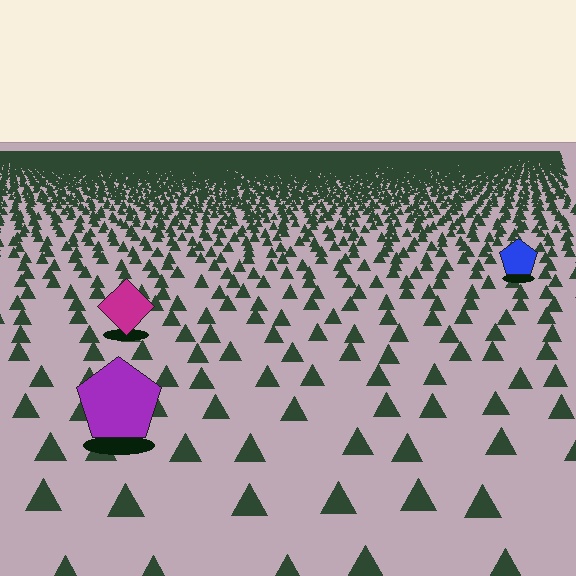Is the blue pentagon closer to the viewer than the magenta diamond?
No. The magenta diamond is closer — you can tell from the texture gradient: the ground texture is coarser near it.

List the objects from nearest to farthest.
From nearest to farthest: the purple pentagon, the magenta diamond, the blue pentagon.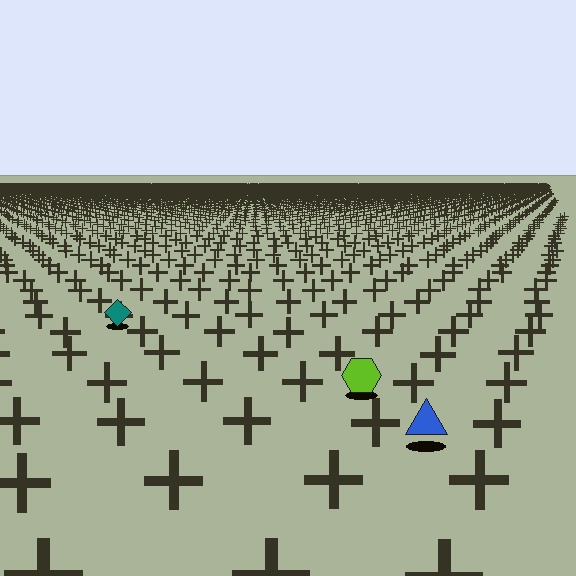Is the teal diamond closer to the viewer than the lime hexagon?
No. The lime hexagon is closer — you can tell from the texture gradient: the ground texture is coarser near it.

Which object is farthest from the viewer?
The teal diamond is farthest from the viewer. It appears smaller and the ground texture around it is denser.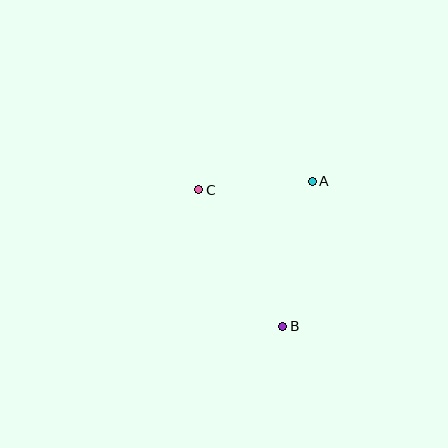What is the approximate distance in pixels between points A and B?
The distance between A and B is approximately 148 pixels.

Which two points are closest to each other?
Points A and C are closest to each other.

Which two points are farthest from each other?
Points B and C are farthest from each other.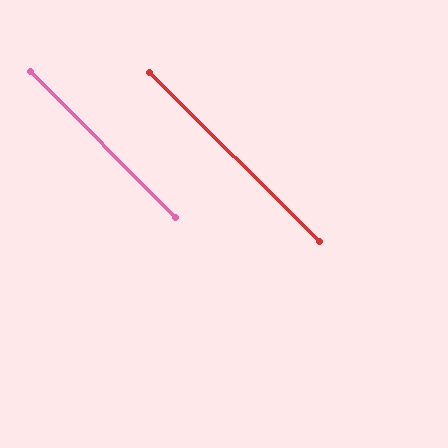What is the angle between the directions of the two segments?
Approximately 0 degrees.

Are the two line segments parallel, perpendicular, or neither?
Parallel — their directions differ by only 0.3°.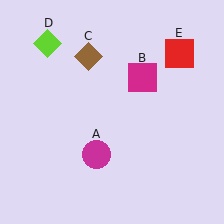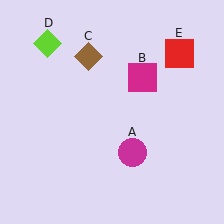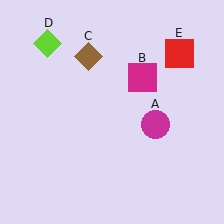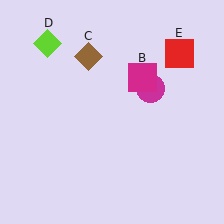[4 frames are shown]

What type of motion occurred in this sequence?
The magenta circle (object A) rotated counterclockwise around the center of the scene.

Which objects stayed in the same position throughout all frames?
Magenta square (object B) and brown diamond (object C) and lime diamond (object D) and red square (object E) remained stationary.